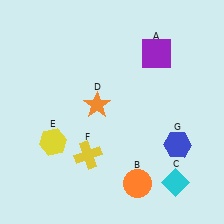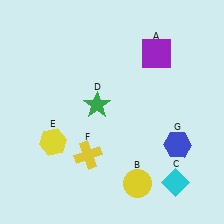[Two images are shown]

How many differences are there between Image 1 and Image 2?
There are 2 differences between the two images.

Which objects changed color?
B changed from orange to yellow. D changed from orange to green.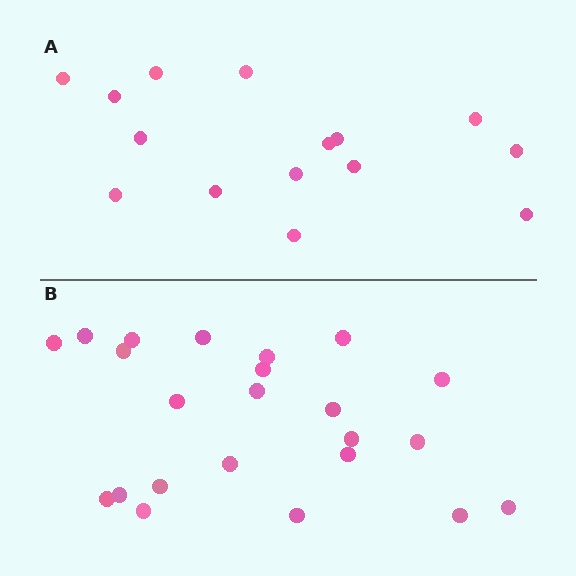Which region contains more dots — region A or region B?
Region B (the bottom region) has more dots.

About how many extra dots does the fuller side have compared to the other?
Region B has roughly 8 or so more dots than region A.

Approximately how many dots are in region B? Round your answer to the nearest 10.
About 20 dots. (The exact count is 23, which rounds to 20.)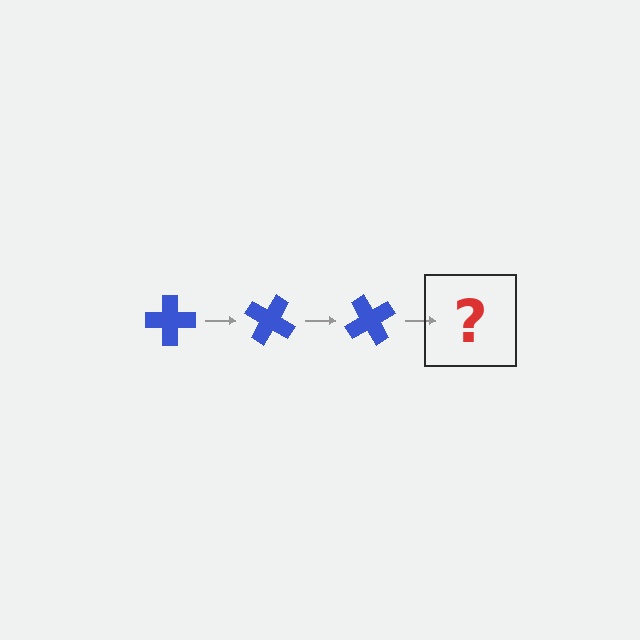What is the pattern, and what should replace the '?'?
The pattern is that the cross rotates 30 degrees each step. The '?' should be a blue cross rotated 90 degrees.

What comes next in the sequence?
The next element should be a blue cross rotated 90 degrees.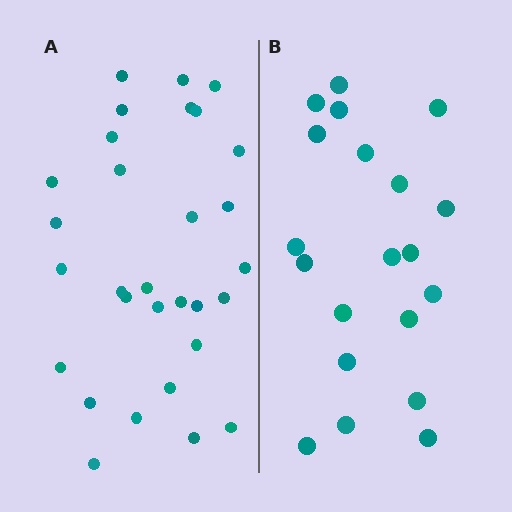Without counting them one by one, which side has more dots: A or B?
Region A (the left region) has more dots.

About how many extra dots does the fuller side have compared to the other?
Region A has roughly 10 or so more dots than region B.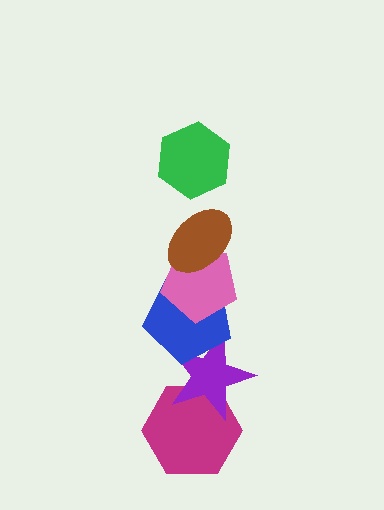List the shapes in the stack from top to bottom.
From top to bottom: the green hexagon, the brown ellipse, the pink pentagon, the blue pentagon, the purple star, the magenta hexagon.